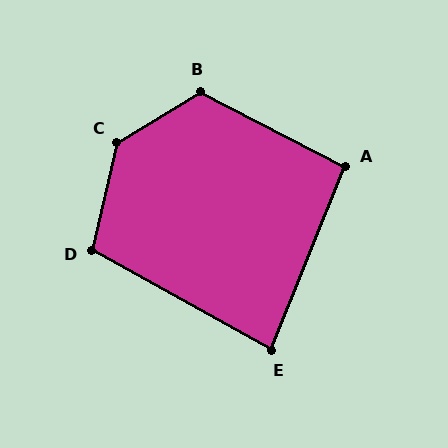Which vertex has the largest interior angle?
C, at approximately 134 degrees.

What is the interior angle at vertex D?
Approximately 106 degrees (obtuse).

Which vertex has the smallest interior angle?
E, at approximately 83 degrees.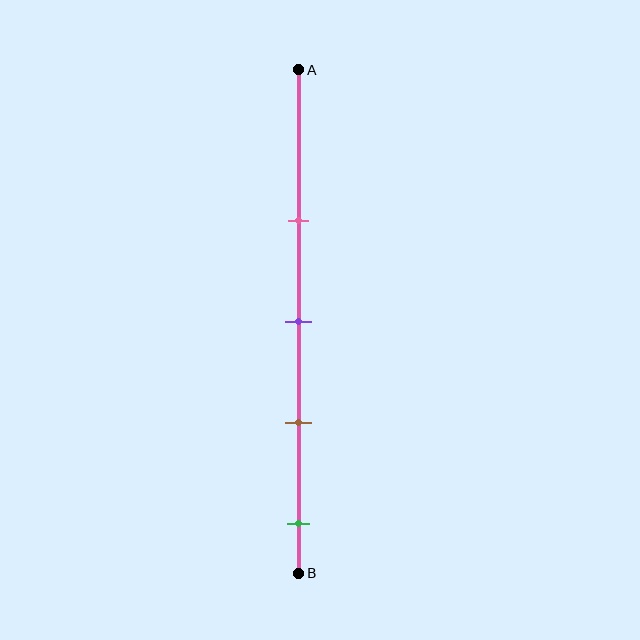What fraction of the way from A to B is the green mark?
The green mark is approximately 90% (0.9) of the way from A to B.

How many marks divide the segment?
There are 4 marks dividing the segment.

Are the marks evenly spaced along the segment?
Yes, the marks are approximately evenly spaced.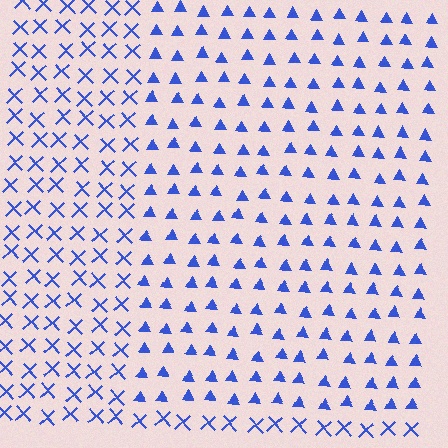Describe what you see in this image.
The image is filled with small blue elements arranged in a uniform grid. A rectangle-shaped region contains triangles, while the surrounding area contains X marks. The boundary is defined purely by the change in element shape.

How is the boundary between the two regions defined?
The boundary is defined by a change in element shape: triangles inside vs. X marks outside. All elements share the same color and spacing.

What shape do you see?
I see a rectangle.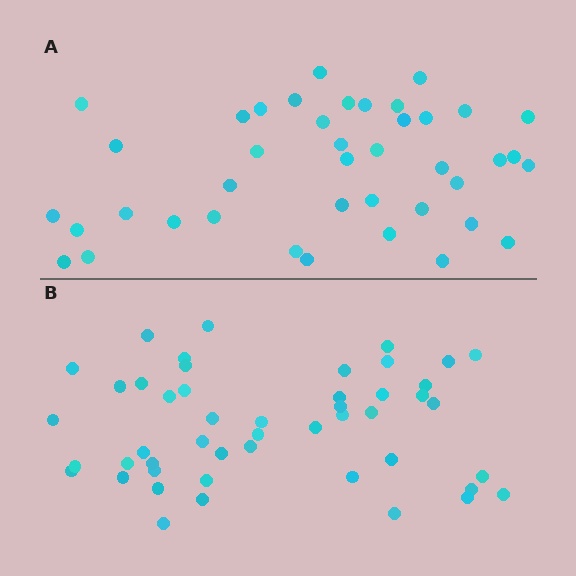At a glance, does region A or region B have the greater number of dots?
Region B (the bottom region) has more dots.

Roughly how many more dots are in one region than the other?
Region B has roughly 8 or so more dots than region A.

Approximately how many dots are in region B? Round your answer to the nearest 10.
About 50 dots. (The exact count is 48, which rounds to 50.)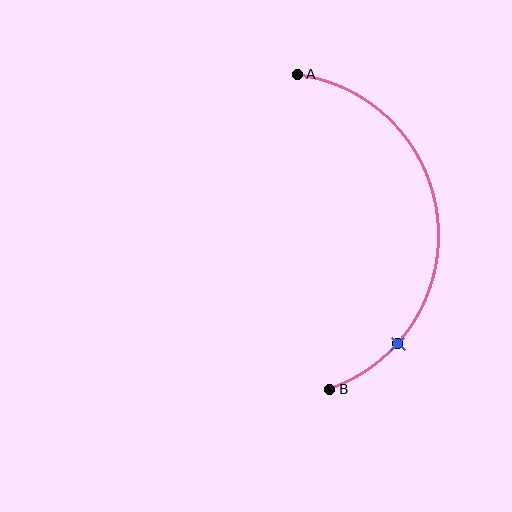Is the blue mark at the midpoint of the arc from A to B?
No. The blue mark lies on the arc but is closer to endpoint B. The arc midpoint would be at the point on the curve equidistant along the arc from both A and B.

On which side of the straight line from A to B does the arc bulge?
The arc bulges to the right of the straight line connecting A and B.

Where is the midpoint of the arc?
The arc midpoint is the point on the curve farthest from the straight line joining A and B. It sits to the right of that line.